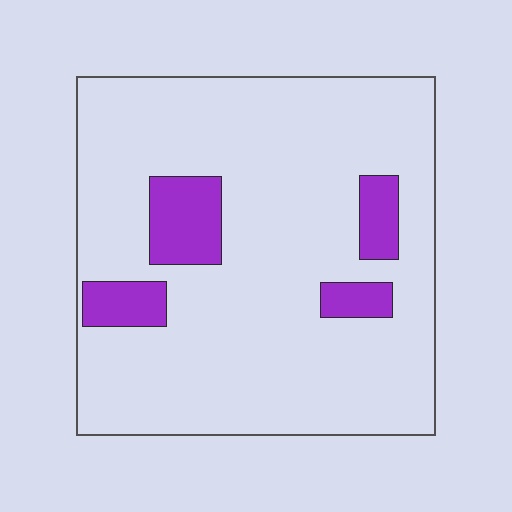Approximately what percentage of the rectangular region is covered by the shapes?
Approximately 15%.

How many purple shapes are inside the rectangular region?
4.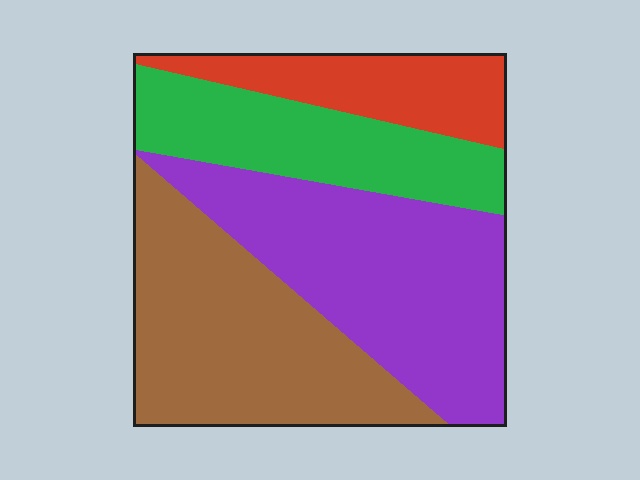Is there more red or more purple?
Purple.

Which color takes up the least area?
Red, at roughly 15%.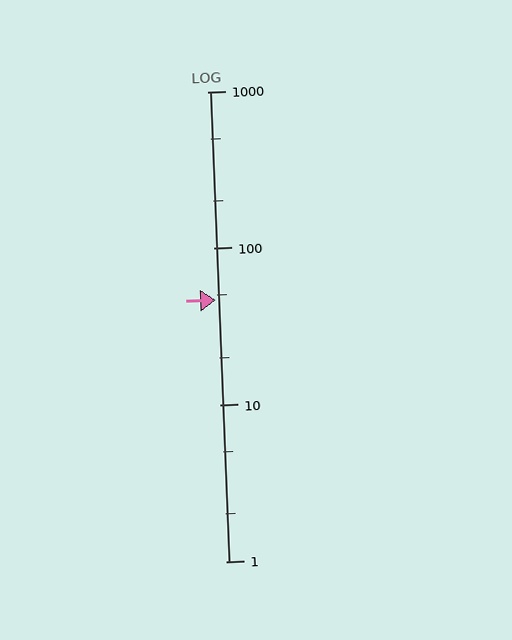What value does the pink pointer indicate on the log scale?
The pointer indicates approximately 47.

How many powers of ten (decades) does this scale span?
The scale spans 3 decades, from 1 to 1000.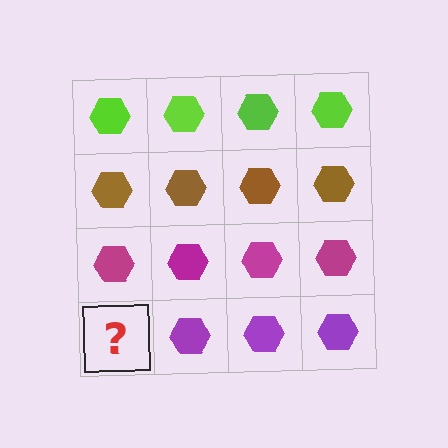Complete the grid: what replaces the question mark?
The question mark should be replaced with a purple hexagon.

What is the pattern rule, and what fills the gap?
The rule is that each row has a consistent color. The gap should be filled with a purple hexagon.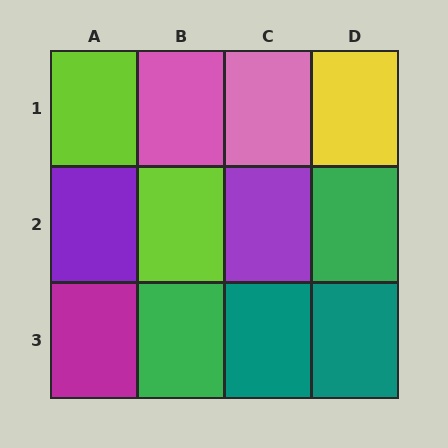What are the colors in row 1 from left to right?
Lime, pink, pink, yellow.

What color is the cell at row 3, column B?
Green.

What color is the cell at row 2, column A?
Purple.